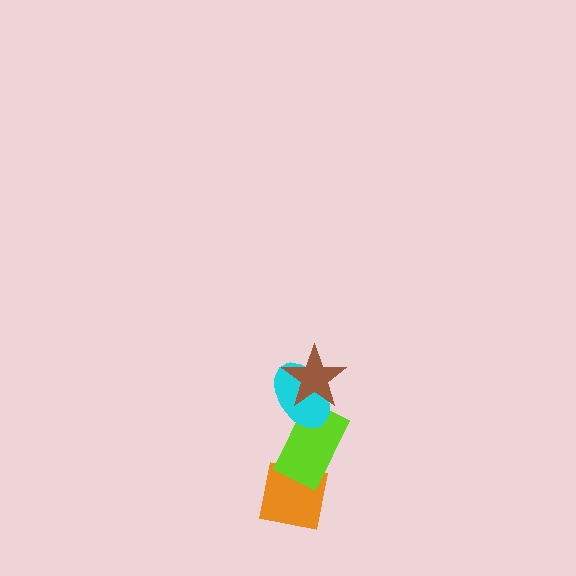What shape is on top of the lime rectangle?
The cyan ellipse is on top of the lime rectangle.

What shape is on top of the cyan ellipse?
The brown star is on top of the cyan ellipse.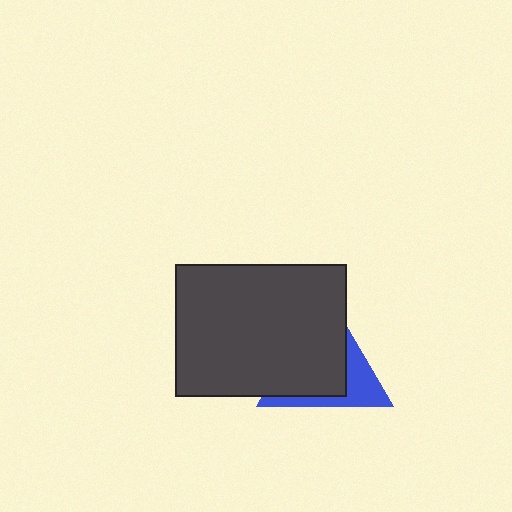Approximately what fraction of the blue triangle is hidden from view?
Roughly 67% of the blue triangle is hidden behind the dark gray rectangle.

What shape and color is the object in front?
The object in front is a dark gray rectangle.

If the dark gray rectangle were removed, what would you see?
You would see the complete blue triangle.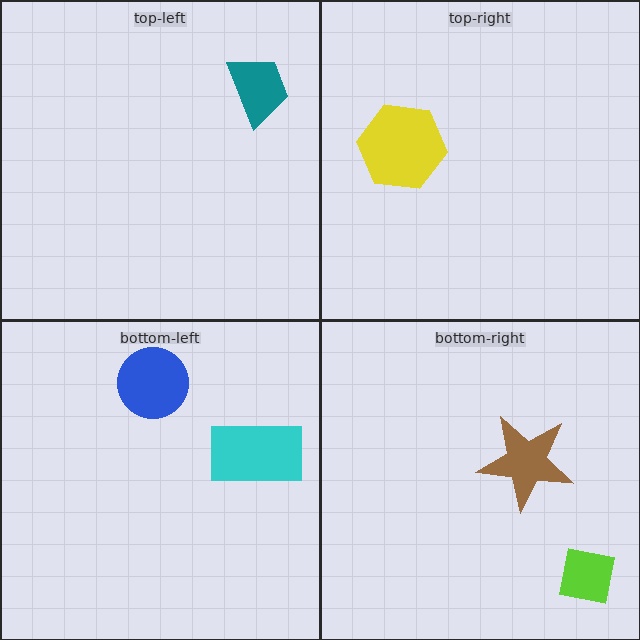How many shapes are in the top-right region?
1.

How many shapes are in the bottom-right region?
2.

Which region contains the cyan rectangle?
The bottom-left region.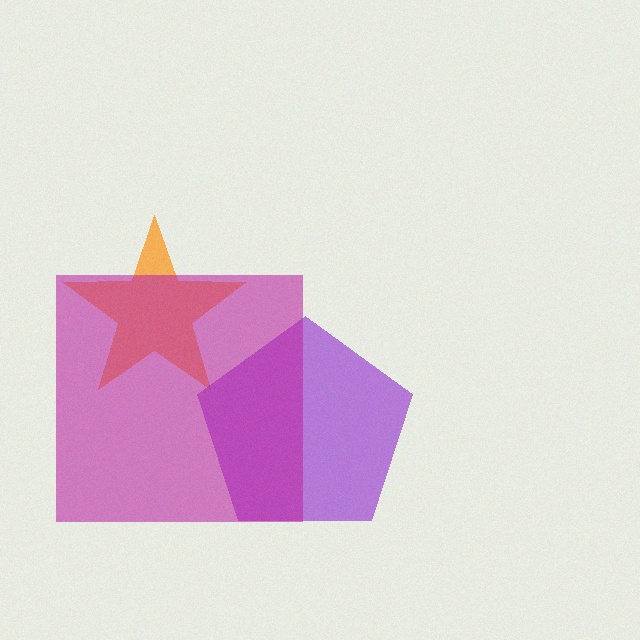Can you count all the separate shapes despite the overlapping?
Yes, there are 3 separate shapes.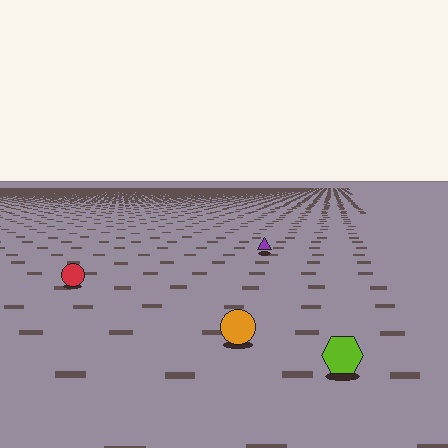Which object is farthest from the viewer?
The purple triangle is farthest from the viewer. It appears smaller and the ground texture around it is denser.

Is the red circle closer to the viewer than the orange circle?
No. The orange circle is closer — you can tell from the texture gradient: the ground texture is coarser near it.